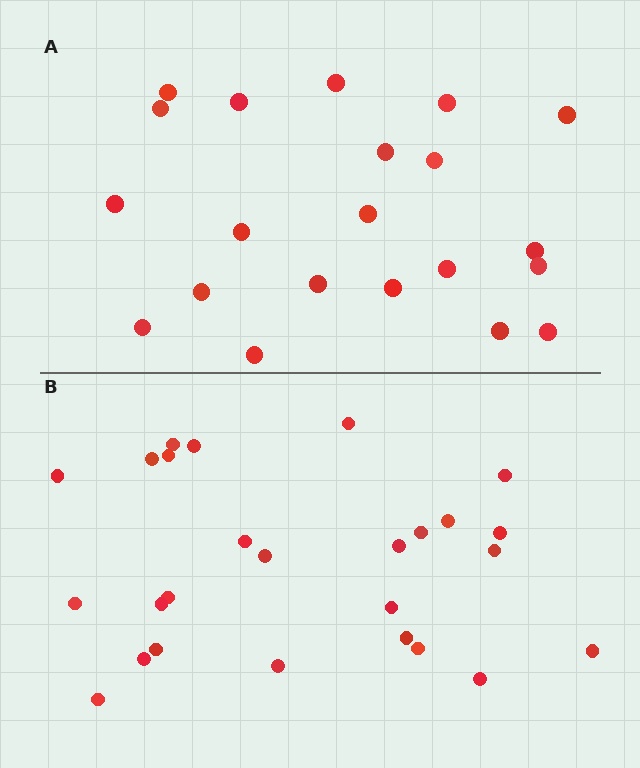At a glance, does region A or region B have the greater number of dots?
Region B (the bottom region) has more dots.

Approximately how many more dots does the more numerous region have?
Region B has about 5 more dots than region A.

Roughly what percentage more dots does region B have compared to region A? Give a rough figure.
About 25% more.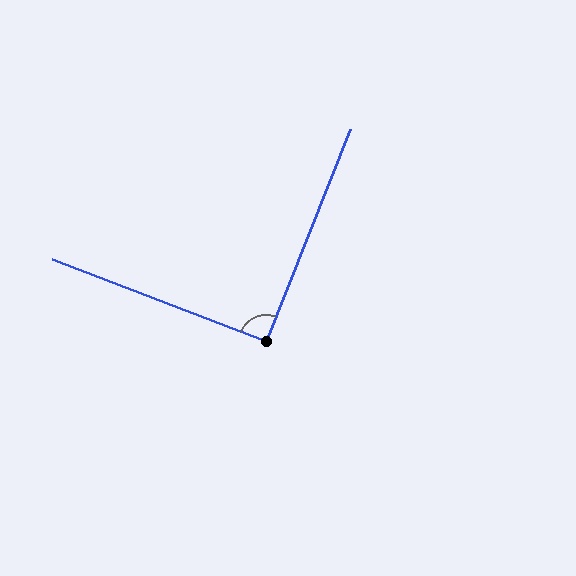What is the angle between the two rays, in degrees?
Approximately 91 degrees.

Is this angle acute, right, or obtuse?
It is approximately a right angle.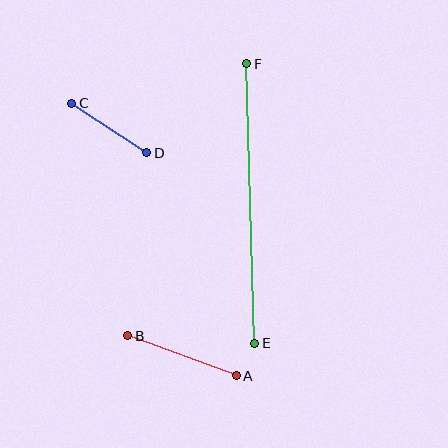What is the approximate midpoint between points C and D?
The midpoint is at approximately (109, 128) pixels.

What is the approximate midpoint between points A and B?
The midpoint is at approximately (182, 356) pixels.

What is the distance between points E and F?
The distance is approximately 280 pixels.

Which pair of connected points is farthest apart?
Points E and F are farthest apart.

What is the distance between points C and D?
The distance is approximately 90 pixels.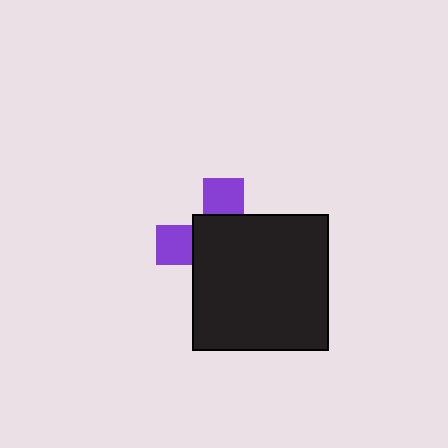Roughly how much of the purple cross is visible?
A small part of it is visible (roughly 32%).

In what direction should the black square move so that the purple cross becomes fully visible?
The black square should move toward the lower-right. That is the shortest direction to clear the overlap and leave the purple cross fully visible.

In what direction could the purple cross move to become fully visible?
The purple cross could move toward the upper-left. That would shift it out from behind the black square entirely.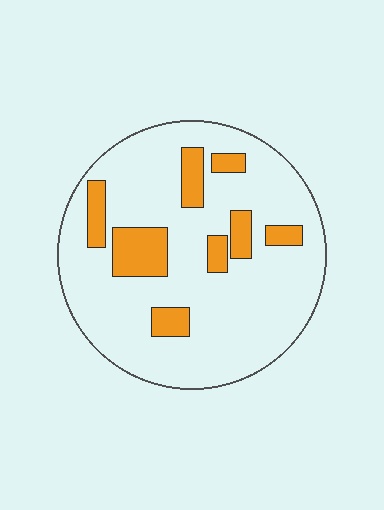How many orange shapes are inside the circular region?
8.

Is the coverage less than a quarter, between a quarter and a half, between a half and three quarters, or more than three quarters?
Less than a quarter.